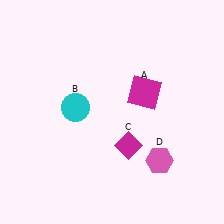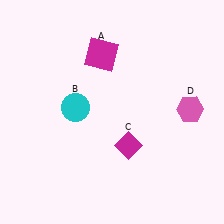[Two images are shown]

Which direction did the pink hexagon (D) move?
The pink hexagon (D) moved up.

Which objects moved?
The objects that moved are: the magenta square (A), the pink hexagon (D).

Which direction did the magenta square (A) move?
The magenta square (A) moved left.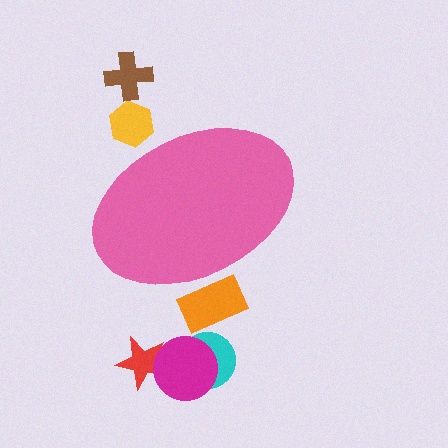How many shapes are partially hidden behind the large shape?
2 shapes are partially hidden.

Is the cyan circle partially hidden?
No, the cyan circle is fully visible.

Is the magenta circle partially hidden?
No, the magenta circle is fully visible.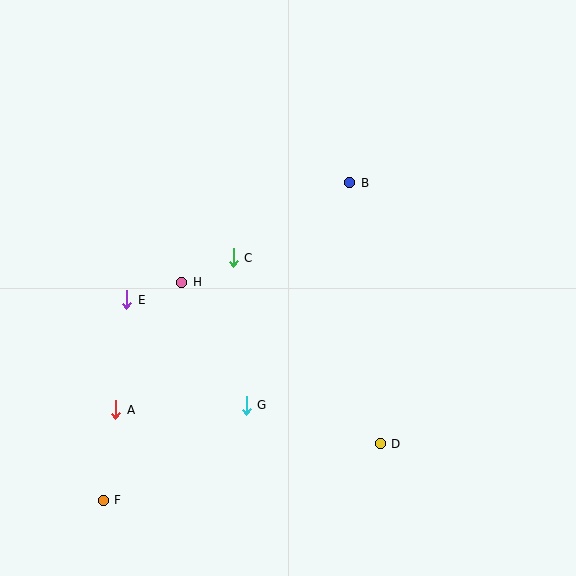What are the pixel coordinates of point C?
Point C is at (233, 258).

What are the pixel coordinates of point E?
Point E is at (127, 300).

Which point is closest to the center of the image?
Point C at (233, 258) is closest to the center.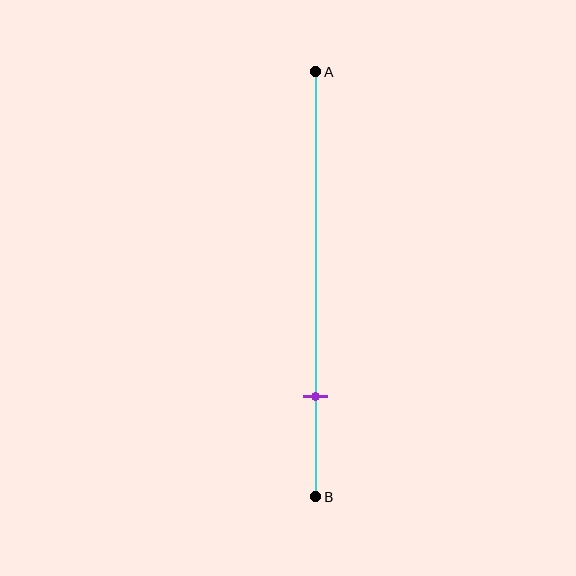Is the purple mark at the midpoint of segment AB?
No, the mark is at about 75% from A, not at the 50% midpoint.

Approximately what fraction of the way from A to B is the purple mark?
The purple mark is approximately 75% of the way from A to B.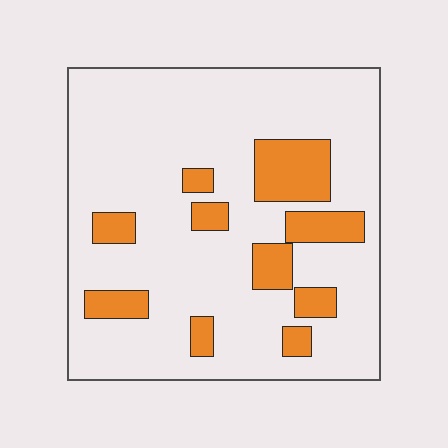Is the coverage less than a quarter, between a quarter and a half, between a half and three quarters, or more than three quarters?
Less than a quarter.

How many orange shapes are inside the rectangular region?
10.